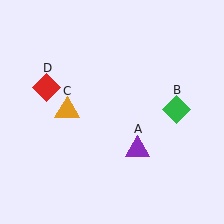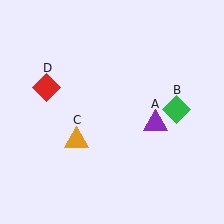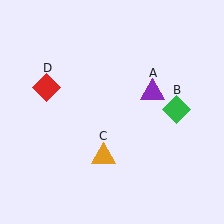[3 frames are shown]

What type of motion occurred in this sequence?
The purple triangle (object A), orange triangle (object C) rotated counterclockwise around the center of the scene.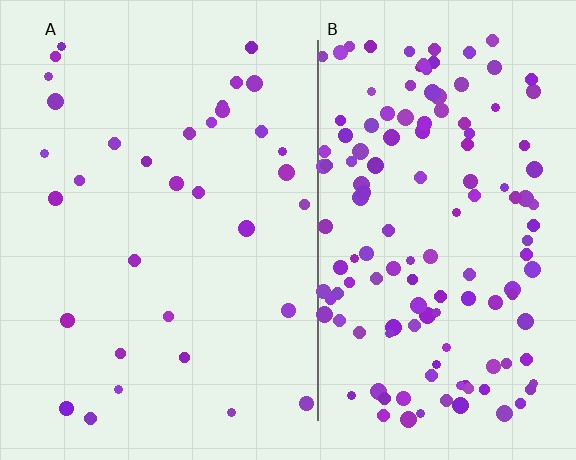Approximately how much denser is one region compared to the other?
Approximately 4.2× — region B over region A.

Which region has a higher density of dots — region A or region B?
B (the right).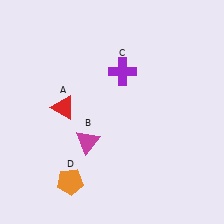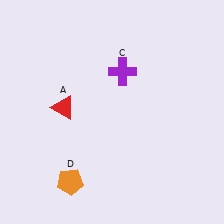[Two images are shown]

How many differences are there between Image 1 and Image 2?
There is 1 difference between the two images.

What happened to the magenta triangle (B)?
The magenta triangle (B) was removed in Image 2. It was in the bottom-left area of Image 1.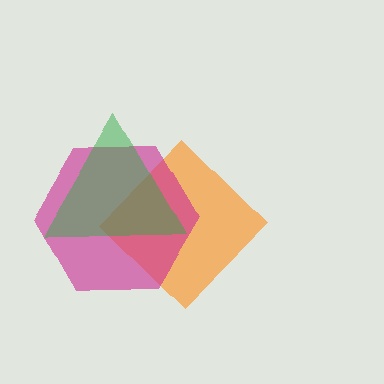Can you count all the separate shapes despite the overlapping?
Yes, there are 3 separate shapes.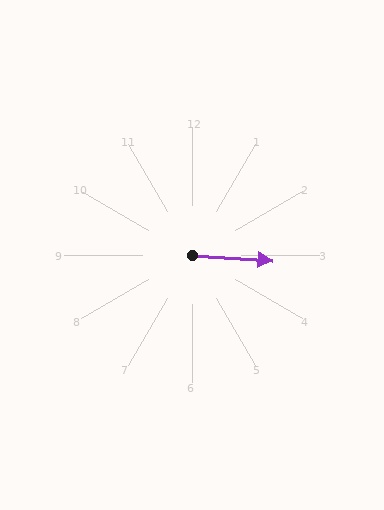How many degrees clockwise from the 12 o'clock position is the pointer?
Approximately 94 degrees.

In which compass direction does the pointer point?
East.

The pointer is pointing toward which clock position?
Roughly 3 o'clock.